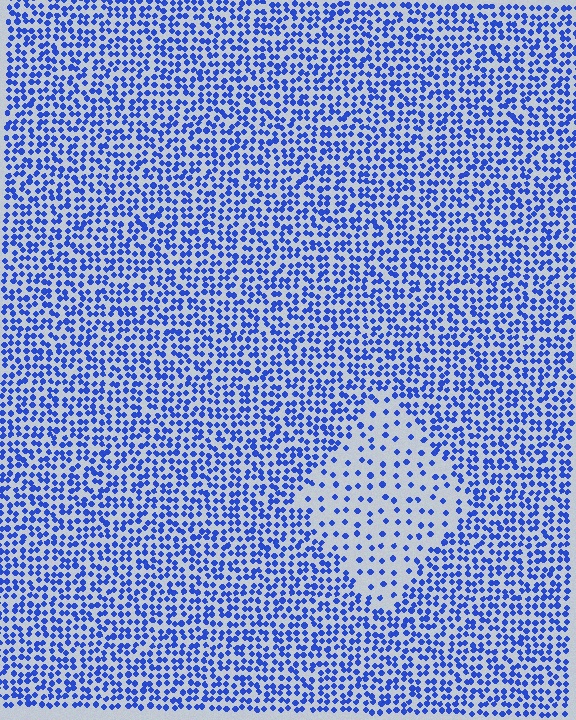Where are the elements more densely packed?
The elements are more densely packed outside the diamond boundary.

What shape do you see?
I see a diamond.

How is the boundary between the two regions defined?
The boundary is defined by a change in element density (approximately 2.6x ratio). All elements are the same color, size, and shape.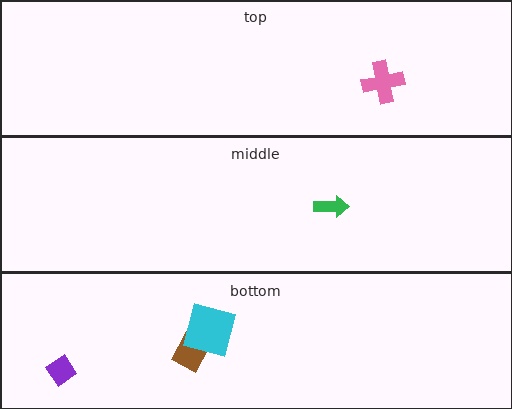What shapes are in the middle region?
The green arrow.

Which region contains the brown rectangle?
The bottom region.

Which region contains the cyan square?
The bottom region.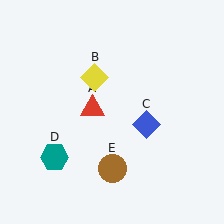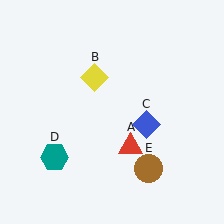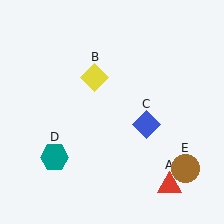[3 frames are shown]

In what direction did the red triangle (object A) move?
The red triangle (object A) moved down and to the right.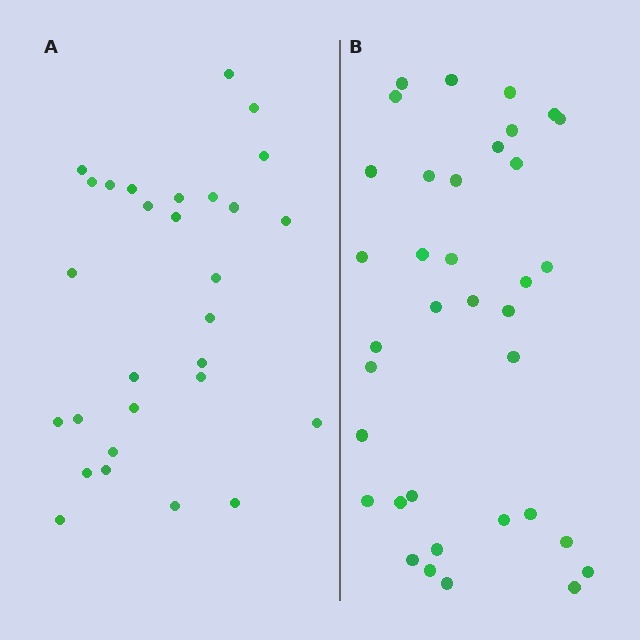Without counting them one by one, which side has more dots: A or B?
Region B (the right region) has more dots.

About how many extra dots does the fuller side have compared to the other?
Region B has roughly 8 or so more dots than region A.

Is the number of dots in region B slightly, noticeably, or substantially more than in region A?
Region B has only slightly more — the two regions are fairly close. The ratio is roughly 1.2 to 1.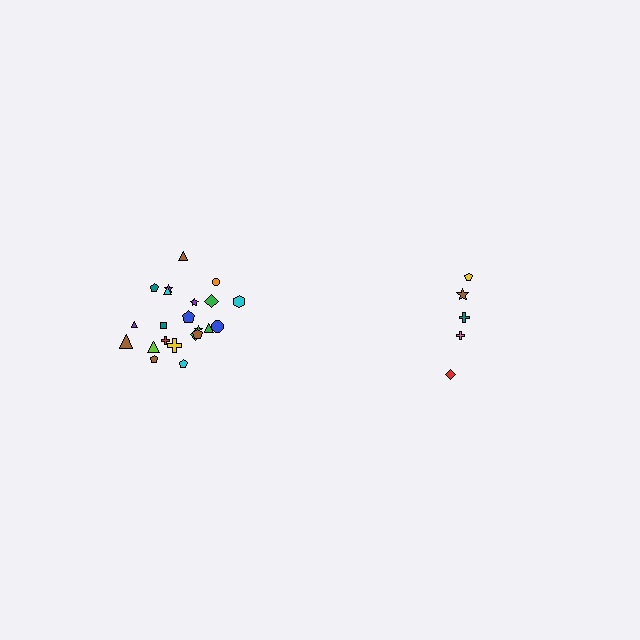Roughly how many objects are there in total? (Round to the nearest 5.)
Roughly 25 objects in total.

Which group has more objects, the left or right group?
The left group.